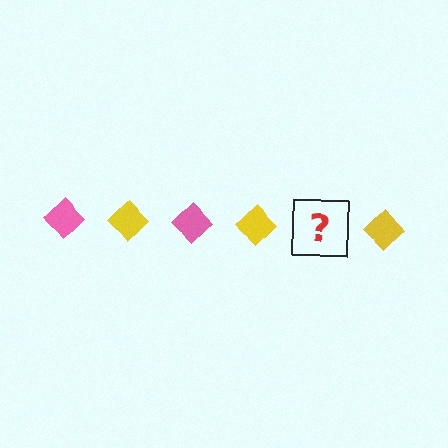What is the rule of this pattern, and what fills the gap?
The rule is that the pattern cycles through pink, yellow diamonds. The gap should be filled with a pink diamond.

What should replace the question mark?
The question mark should be replaced with a pink diamond.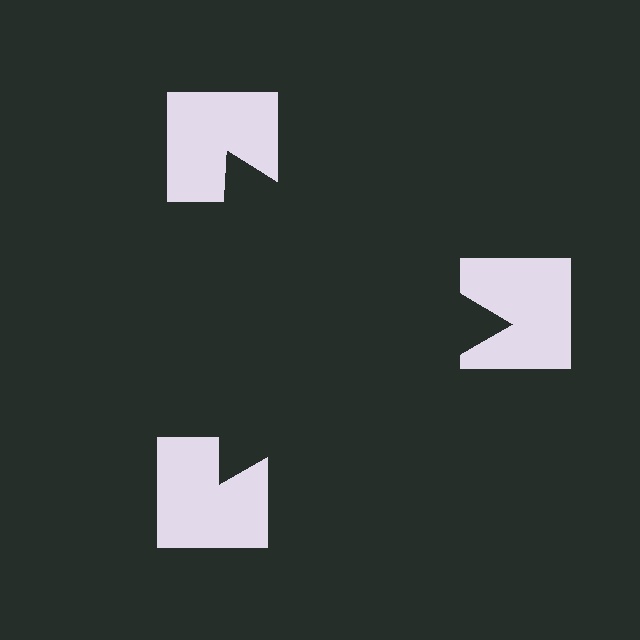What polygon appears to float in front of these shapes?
An illusory triangle — its edges are inferred from the aligned wedge cuts in the notched squares, not physically drawn.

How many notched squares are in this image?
There are 3 — one at each vertex of the illusory triangle.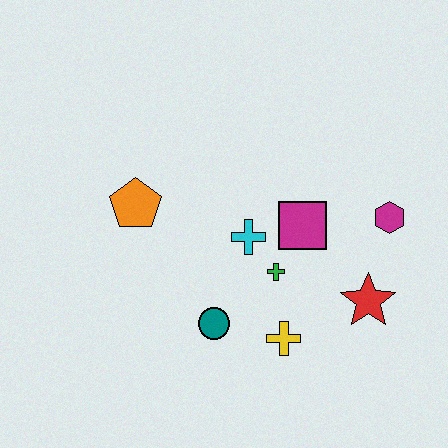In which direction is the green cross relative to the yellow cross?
The green cross is above the yellow cross.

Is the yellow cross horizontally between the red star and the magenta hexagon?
No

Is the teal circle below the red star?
Yes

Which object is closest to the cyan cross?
The green cross is closest to the cyan cross.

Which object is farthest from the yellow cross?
The orange pentagon is farthest from the yellow cross.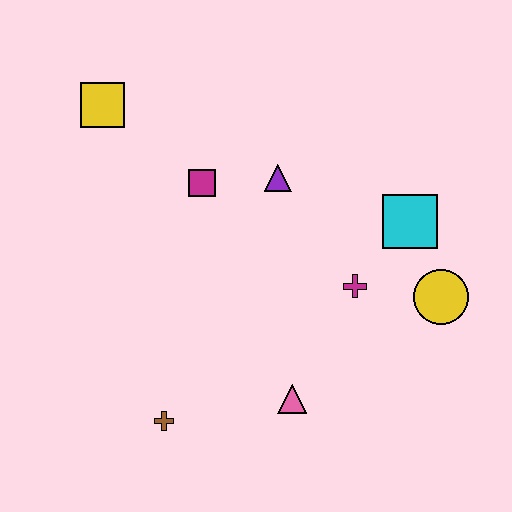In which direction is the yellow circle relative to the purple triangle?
The yellow circle is to the right of the purple triangle.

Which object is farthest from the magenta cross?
The yellow square is farthest from the magenta cross.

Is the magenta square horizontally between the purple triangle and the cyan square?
No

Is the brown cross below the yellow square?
Yes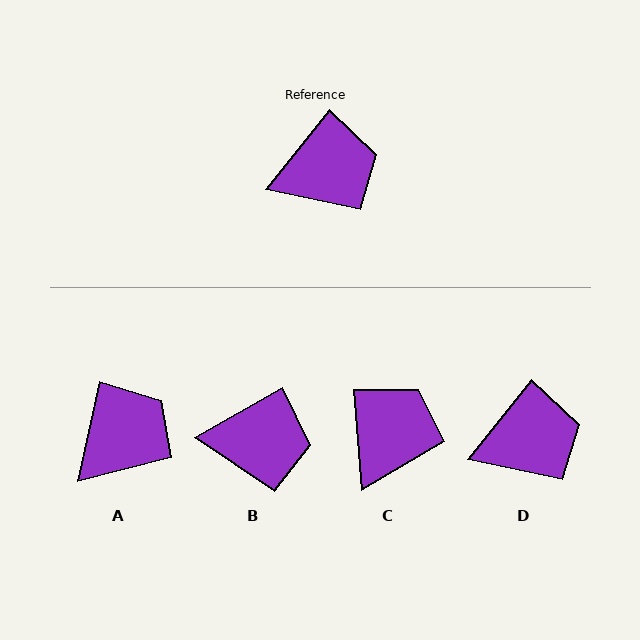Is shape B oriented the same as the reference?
No, it is off by about 22 degrees.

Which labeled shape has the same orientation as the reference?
D.